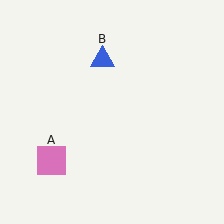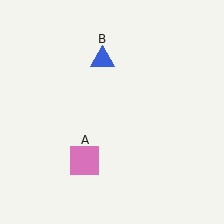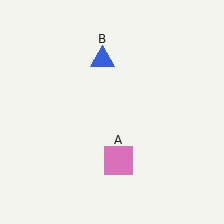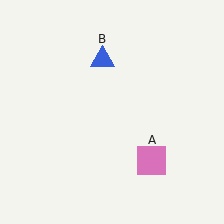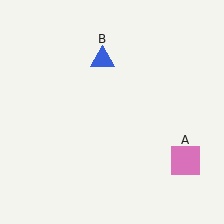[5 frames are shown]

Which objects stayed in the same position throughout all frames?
Blue triangle (object B) remained stationary.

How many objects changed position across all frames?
1 object changed position: pink square (object A).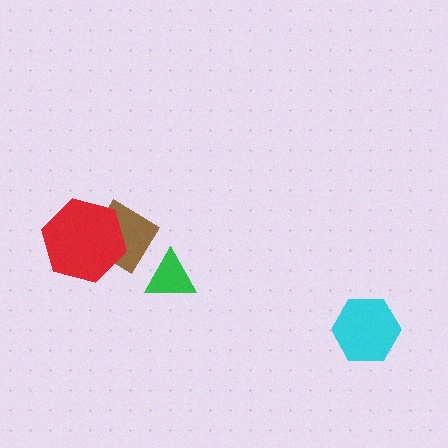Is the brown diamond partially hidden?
Yes, it is partially covered by another shape.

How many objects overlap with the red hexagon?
1 object overlaps with the red hexagon.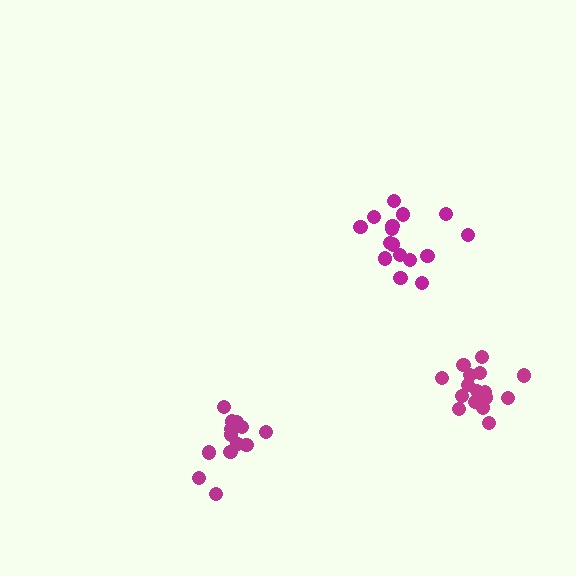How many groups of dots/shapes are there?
There are 3 groups.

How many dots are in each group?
Group 1: 16 dots, Group 2: 13 dots, Group 3: 16 dots (45 total).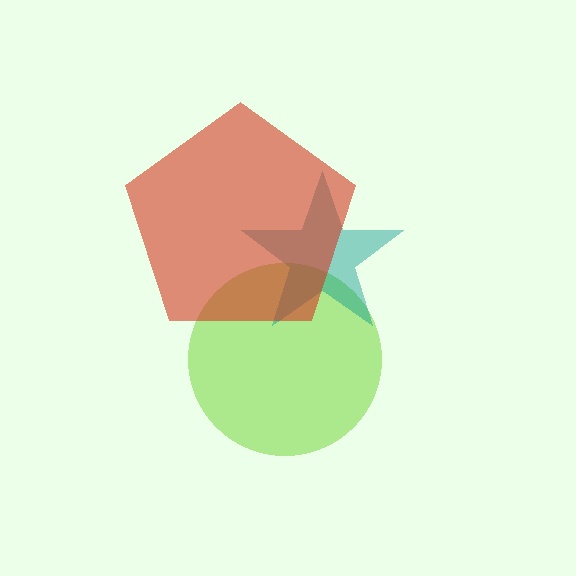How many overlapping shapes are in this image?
There are 3 overlapping shapes in the image.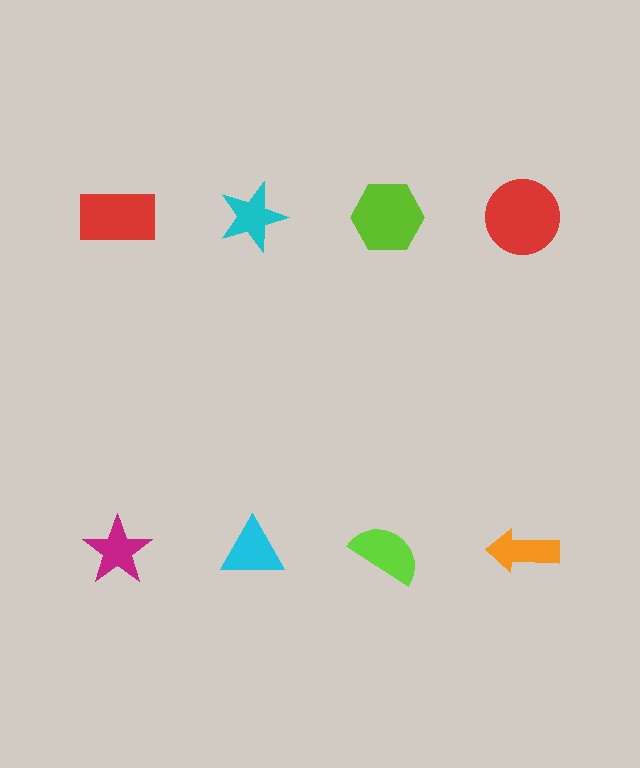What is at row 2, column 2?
A cyan triangle.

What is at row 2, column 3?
A lime semicircle.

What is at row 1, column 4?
A red circle.